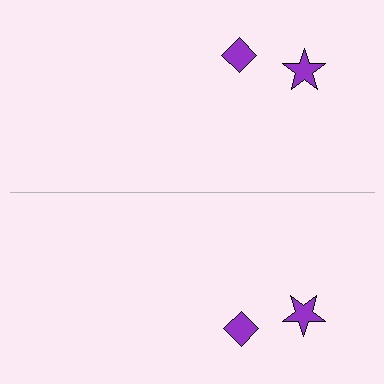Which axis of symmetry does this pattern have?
The pattern has a horizontal axis of symmetry running through the center of the image.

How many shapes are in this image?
There are 4 shapes in this image.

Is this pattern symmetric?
Yes, this pattern has bilateral (reflection) symmetry.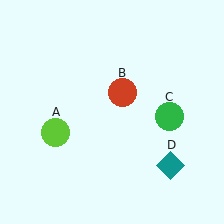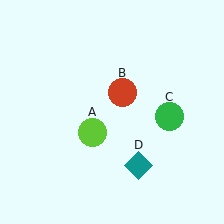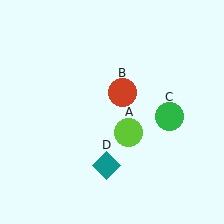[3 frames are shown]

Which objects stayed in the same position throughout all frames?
Red circle (object B) and green circle (object C) remained stationary.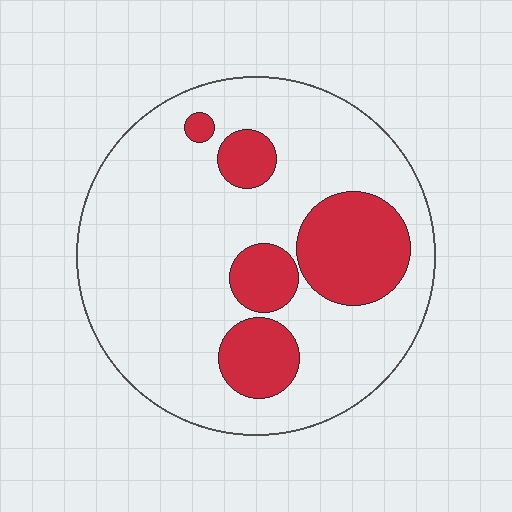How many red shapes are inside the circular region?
5.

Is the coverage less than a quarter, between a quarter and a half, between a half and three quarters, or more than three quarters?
Less than a quarter.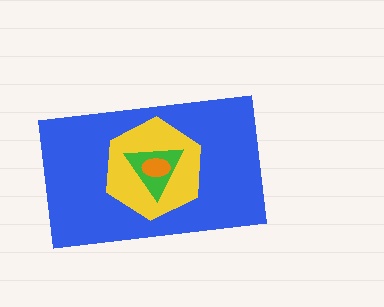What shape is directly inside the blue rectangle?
The yellow hexagon.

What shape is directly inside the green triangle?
The orange ellipse.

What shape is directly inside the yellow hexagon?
The green triangle.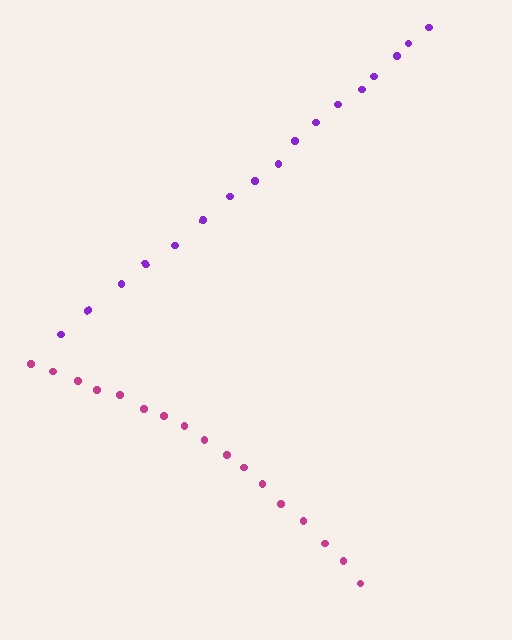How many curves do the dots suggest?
There are 2 distinct paths.